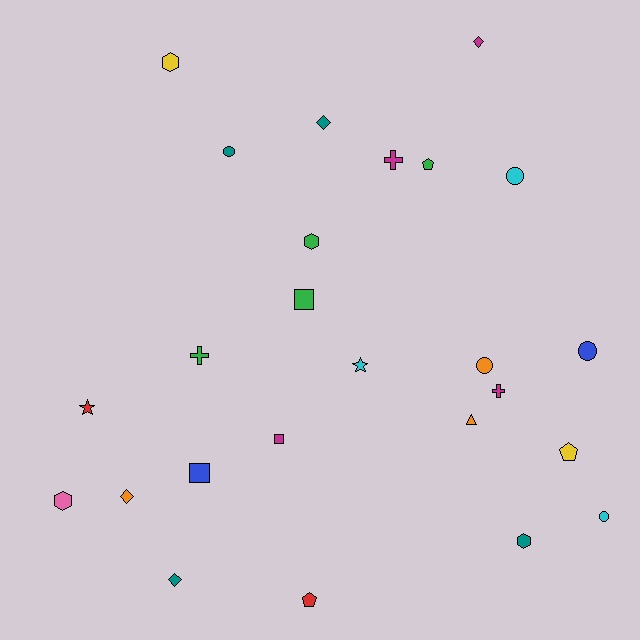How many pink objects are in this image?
There is 1 pink object.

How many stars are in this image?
There are 2 stars.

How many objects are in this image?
There are 25 objects.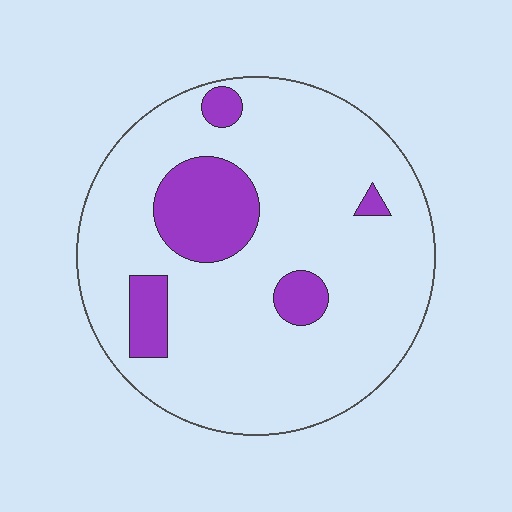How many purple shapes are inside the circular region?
5.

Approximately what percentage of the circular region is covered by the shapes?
Approximately 15%.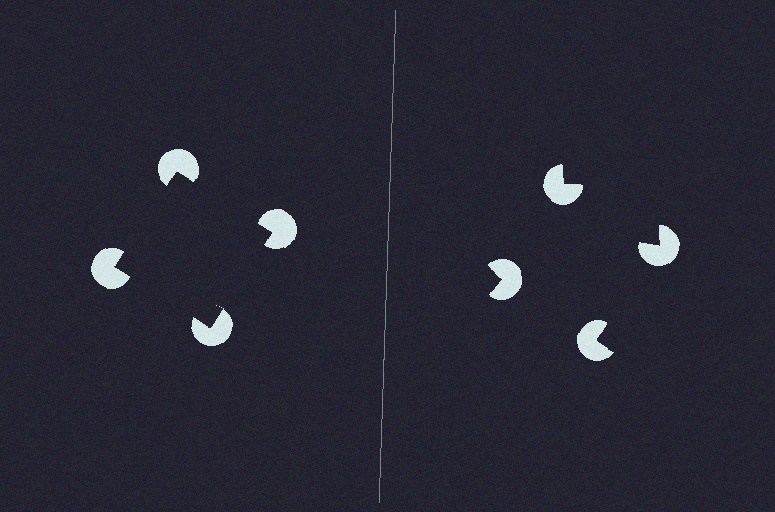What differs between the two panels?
The pac-man discs are positioned identically on both sides; only the wedge orientations differ. On the left they align to a square; on the right they are misaligned.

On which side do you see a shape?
An illusory square appears on the left side. On the right side the wedge cuts are rotated, so no coherent shape forms.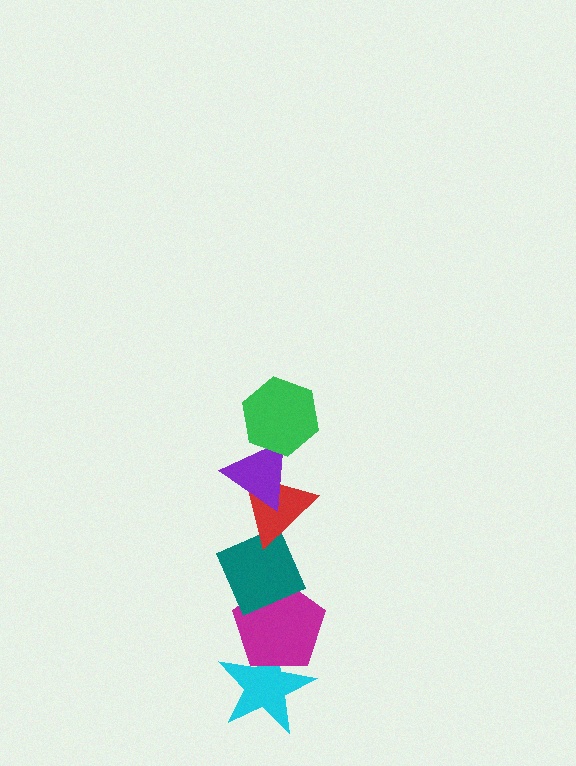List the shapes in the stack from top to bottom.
From top to bottom: the green hexagon, the purple triangle, the red triangle, the teal diamond, the magenta pentagon, the cyan star.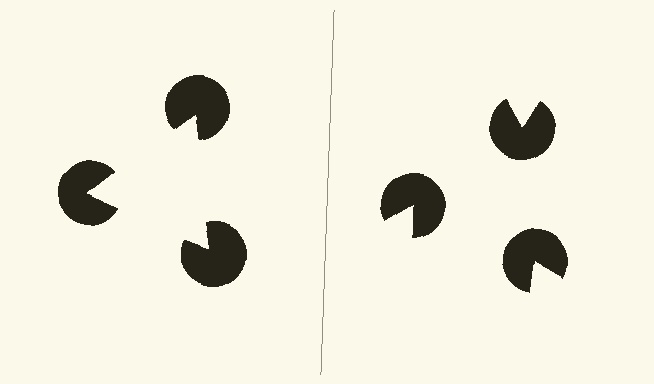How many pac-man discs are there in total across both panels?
6 — 3 on each side.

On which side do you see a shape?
An illusory triangle appears on the left side. On the right side the wedge cuts are rotated, so no coherent shape forms.